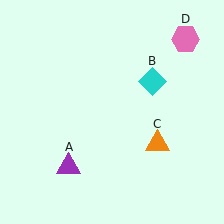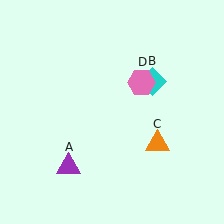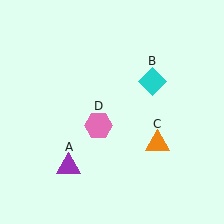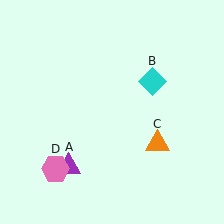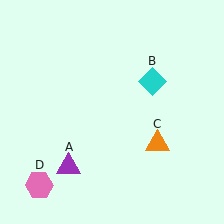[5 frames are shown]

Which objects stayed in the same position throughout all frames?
Purple triangle (object A) and cyan diamond (object B) and orange triangle (object C) remained stationary.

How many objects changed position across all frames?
1 object changed position: pink hexagon (object D).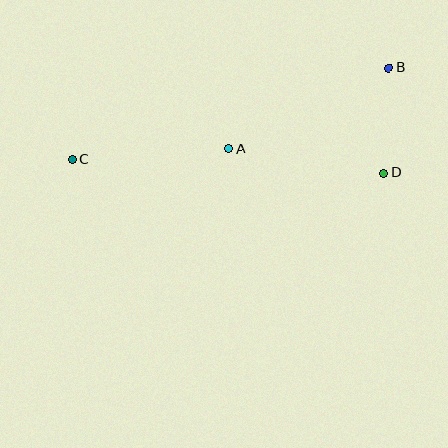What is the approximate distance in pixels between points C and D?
The distance between C and D is approximately 311 pixels.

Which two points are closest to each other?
Points B and D are closest to each other.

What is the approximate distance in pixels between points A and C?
The distance between A and C is approximately 157 pixels.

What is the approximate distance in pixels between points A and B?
The distance between A and B is approximately 179 pixels.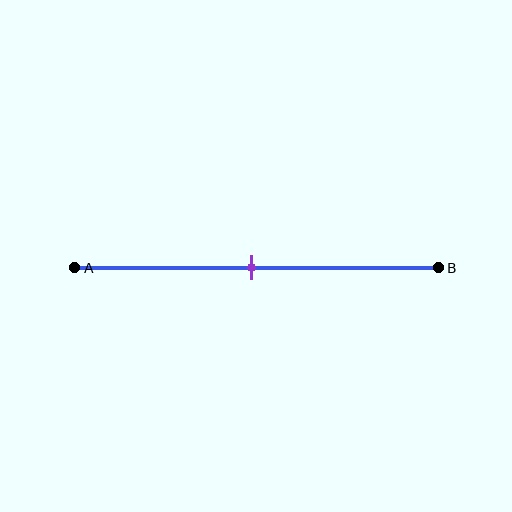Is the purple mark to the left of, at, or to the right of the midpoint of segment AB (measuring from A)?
The purple mark is approximately at the midpoint of segment AB.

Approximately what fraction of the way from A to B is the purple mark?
The purple mark is approximately 50% of the way from A to B.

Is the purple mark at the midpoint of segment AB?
Yes, the mark is approximately at the midpoint.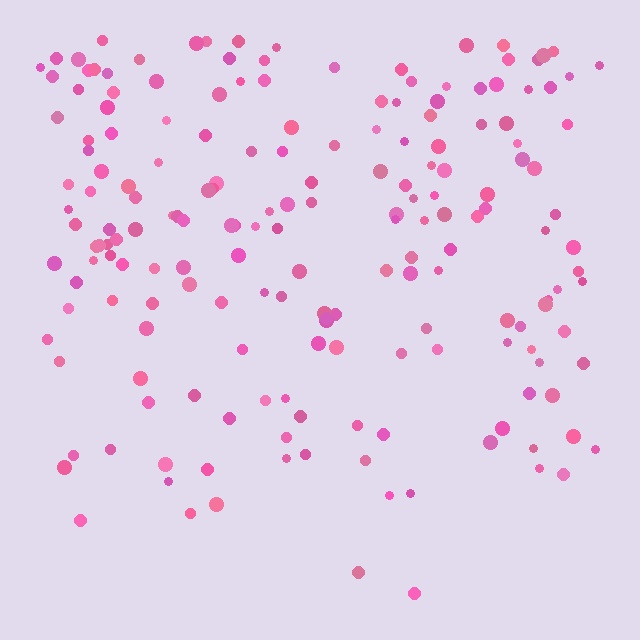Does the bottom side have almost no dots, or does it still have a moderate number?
Still a moderate number, just noticeably fewer than the top.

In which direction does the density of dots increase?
From bottom to top, with the top side densest.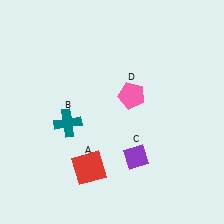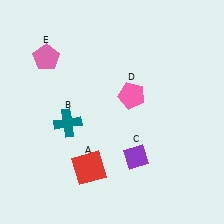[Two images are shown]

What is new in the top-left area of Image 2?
A pink pentagon (E) was added in the top-left area of Image 2.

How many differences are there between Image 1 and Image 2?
There is 1 difference between the two images.